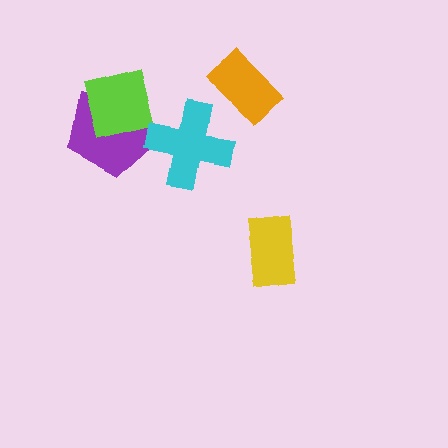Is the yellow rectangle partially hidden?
No, no other shape covers it.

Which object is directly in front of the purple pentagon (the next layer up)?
The lime square is directly in front of the purple pentagon.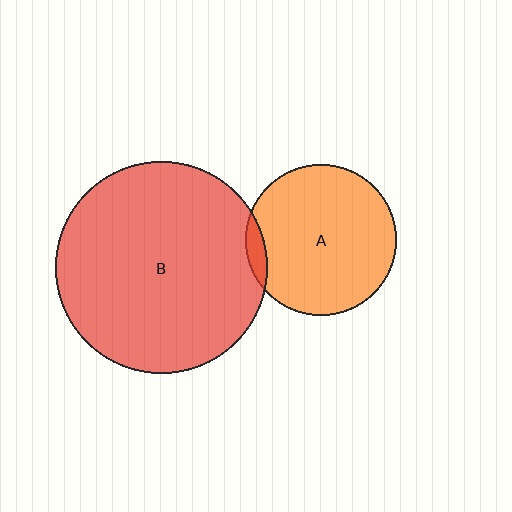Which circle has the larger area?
Circle B (red).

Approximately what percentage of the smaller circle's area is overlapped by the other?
Approximately 5%.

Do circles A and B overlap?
Yes.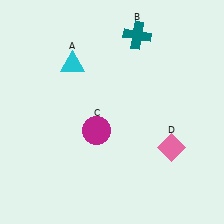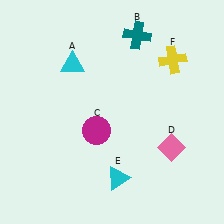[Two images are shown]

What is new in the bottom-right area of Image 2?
A cyan triangle (E) was added in the bottom-right area of Image 2.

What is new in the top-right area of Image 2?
A yellow cross (F) was added in the top-right area of Image 2.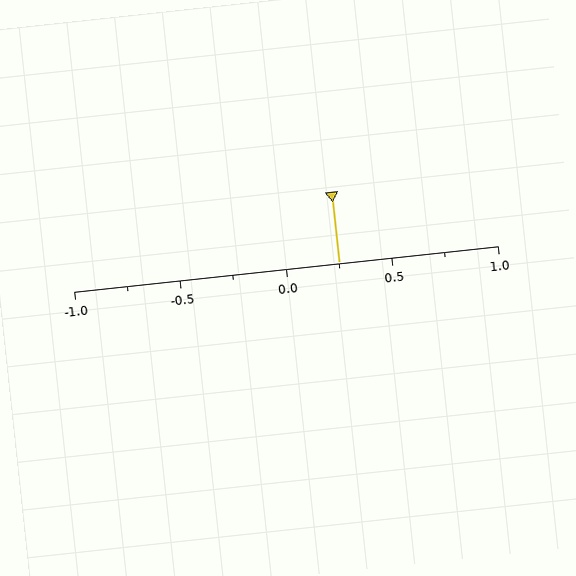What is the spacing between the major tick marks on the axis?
The major ticks are spaced 0.5 apart.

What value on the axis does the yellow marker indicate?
The marker indicates approximately 0.25.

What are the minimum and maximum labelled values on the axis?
The axis runs from -1.0 to 1.0.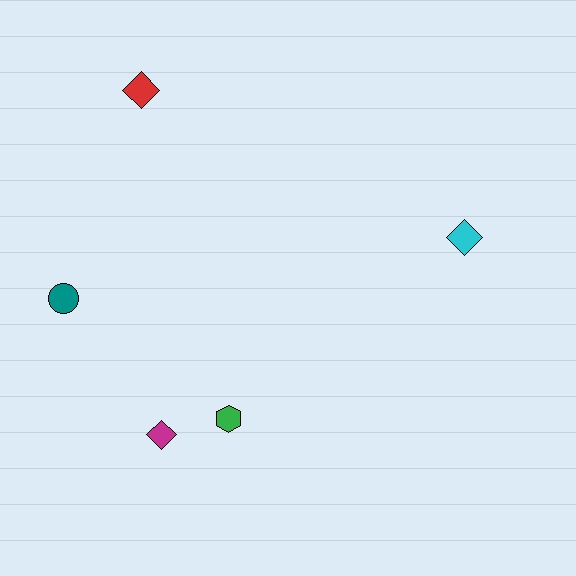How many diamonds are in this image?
There are 3 diamonds.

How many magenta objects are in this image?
There is 1 magenta object.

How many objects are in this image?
There are 5 objects.